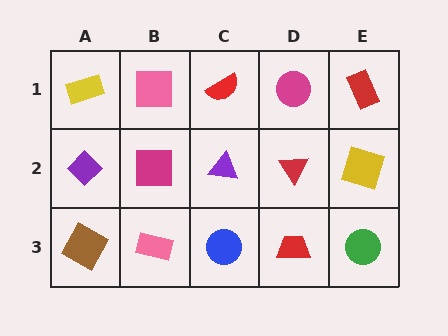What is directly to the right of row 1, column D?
A red rectangle.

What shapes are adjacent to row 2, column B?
A pink square (row 1, column B), a pink rectangle (row 3, column B), a purple diamond (row 2, column A), a purple triangle (row 2, column C).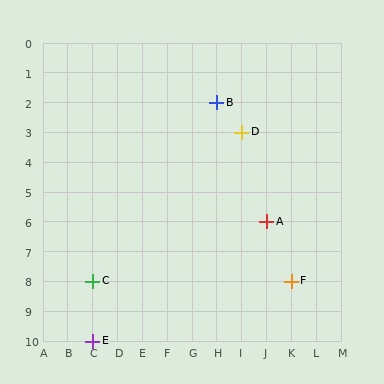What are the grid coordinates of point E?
Point E is at grid coordinates (C, 10).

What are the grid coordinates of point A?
Point A is at grid coordinates (J, 6).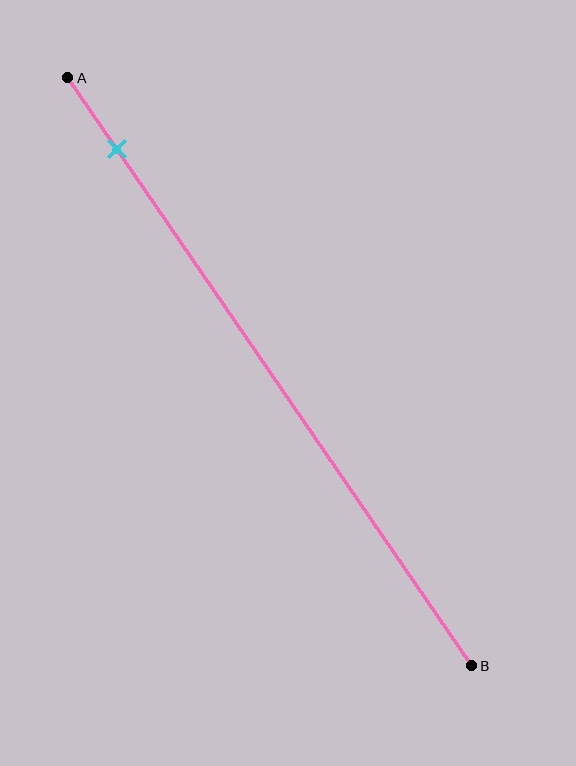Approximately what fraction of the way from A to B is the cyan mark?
The cyan mark is approximately 10% of the way from A to B.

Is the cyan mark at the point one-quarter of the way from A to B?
No, the mark is at about 10% from A, not at the 25% one-quarter point.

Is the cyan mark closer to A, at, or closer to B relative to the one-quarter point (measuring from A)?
The cyan mark is closer to point A than the one-quarter point of segment AB.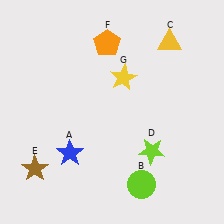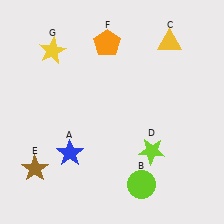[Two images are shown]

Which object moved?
The yellow star (G) moved left.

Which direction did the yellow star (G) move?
The yellow star (G) moved left.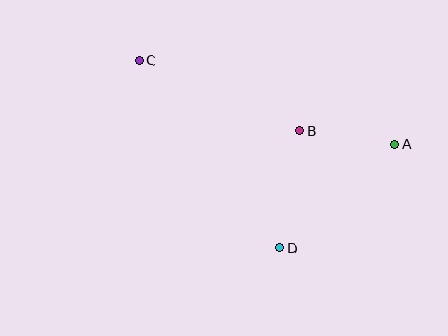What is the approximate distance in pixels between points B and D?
The distance between B and D is approximately 120 pixels.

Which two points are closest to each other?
Points A and B are closest to each other.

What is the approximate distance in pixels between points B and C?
The distance between B and C is approximately 176 pixels.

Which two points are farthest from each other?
Points A and C are farthest from each other.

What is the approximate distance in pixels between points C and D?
The distance between C and D is approximately 235 pixels.